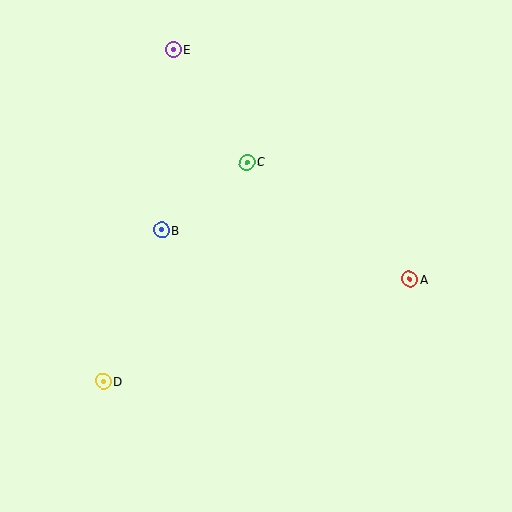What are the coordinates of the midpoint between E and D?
The midpoint between E and D is at (138, 216).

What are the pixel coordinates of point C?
Point C is at (247, 162).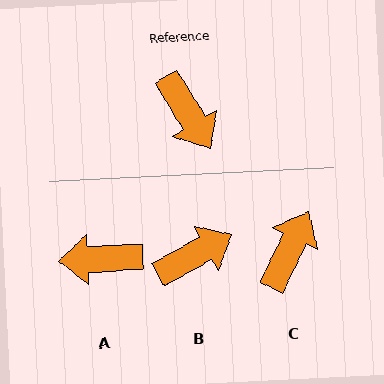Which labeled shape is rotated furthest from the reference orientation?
C, about 122 degrees away.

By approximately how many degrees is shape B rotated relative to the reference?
Approximately 87 degrees counter-clockwise.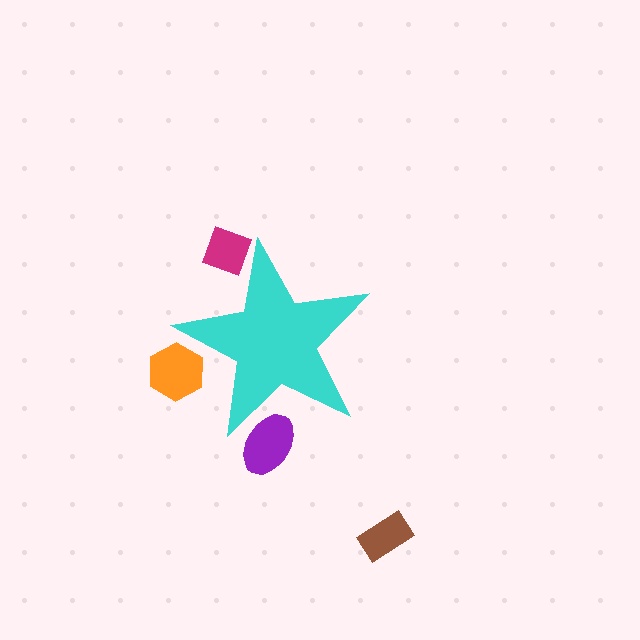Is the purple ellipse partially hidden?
Yes, the purple ellipse is partially hidden behind the cyan star.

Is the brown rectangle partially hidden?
No, the brown rectangle is fully visible.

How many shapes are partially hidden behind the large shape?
3 shapes are partially hidden.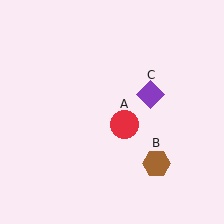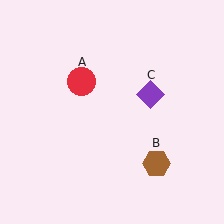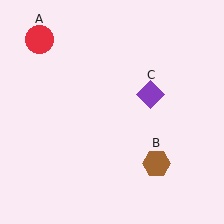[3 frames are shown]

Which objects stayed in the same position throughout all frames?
Brown hexagon (object B) and purple diamond (object C) remained stationary.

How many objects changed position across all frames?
1 object changed position: red circle (object A).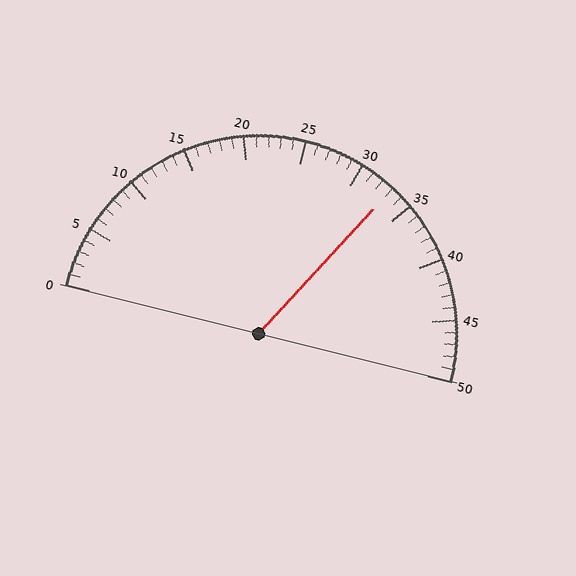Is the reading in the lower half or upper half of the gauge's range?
The reading is in the upper half of the range (0 to 50).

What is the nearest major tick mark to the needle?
The nearest major tick mark is 35.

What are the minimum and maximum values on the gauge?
The gauge ranges from 0 to 50.